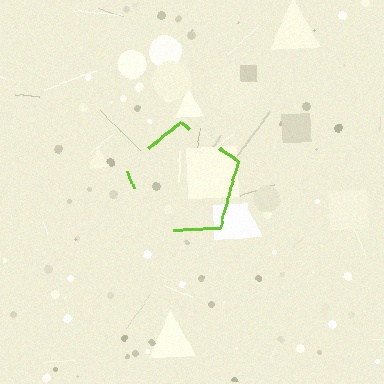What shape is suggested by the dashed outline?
The dashed outline suggests a pentagon.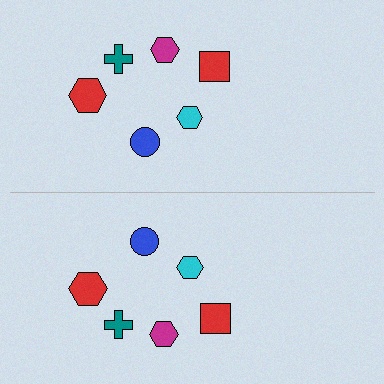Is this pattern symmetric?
Yes, this pattern has bilateral (reflection) symmetry.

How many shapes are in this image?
There are 12 shapes in this image.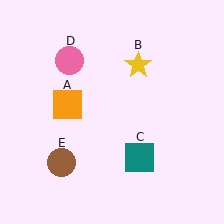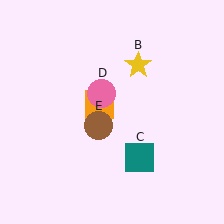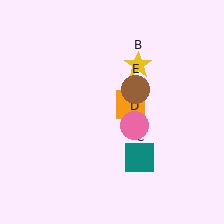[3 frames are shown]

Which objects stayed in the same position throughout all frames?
Yellow star (object B) and teal square (object C) remained stationary.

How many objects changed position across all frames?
3 objects changed position: orange square (object A), pink circle (object D), brown circle (object E).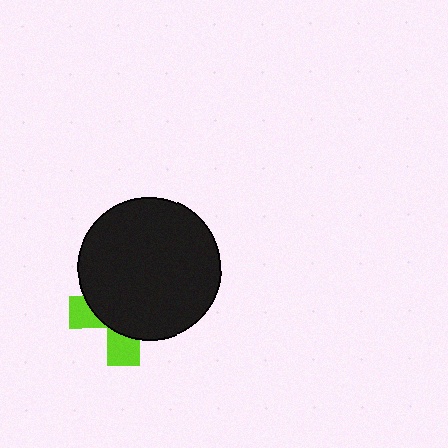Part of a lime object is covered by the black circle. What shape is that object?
It is a cross.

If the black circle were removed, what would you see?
You would see the complete lime cross.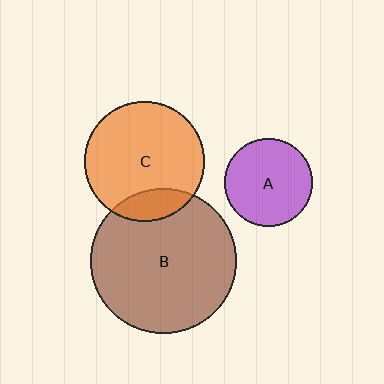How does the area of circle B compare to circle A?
Approximately 2.7 times.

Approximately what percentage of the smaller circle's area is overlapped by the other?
Approximately 15%.